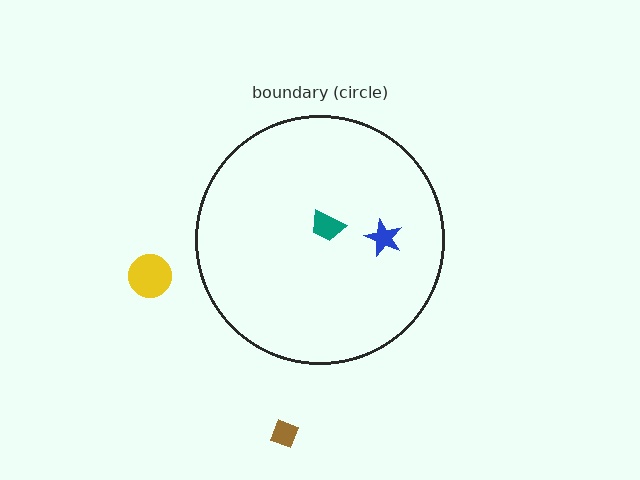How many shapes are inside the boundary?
2 inside, 2 outside.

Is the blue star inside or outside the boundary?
Inside.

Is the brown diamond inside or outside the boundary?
Outside.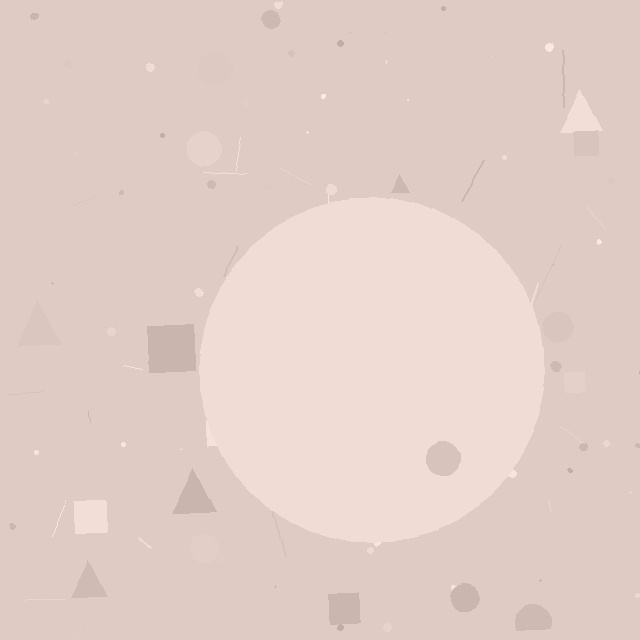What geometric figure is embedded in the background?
A circle is embedded in the background.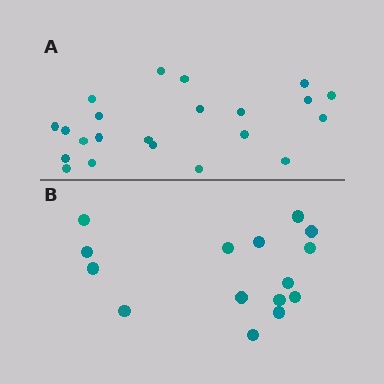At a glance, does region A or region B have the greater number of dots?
Region A (the top region) has more dots.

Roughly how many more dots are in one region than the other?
Region A has roughly 8 or so more dots than region B.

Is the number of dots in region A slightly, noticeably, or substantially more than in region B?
Region A has substantially more. The ratio is roughly 1.5 to 1.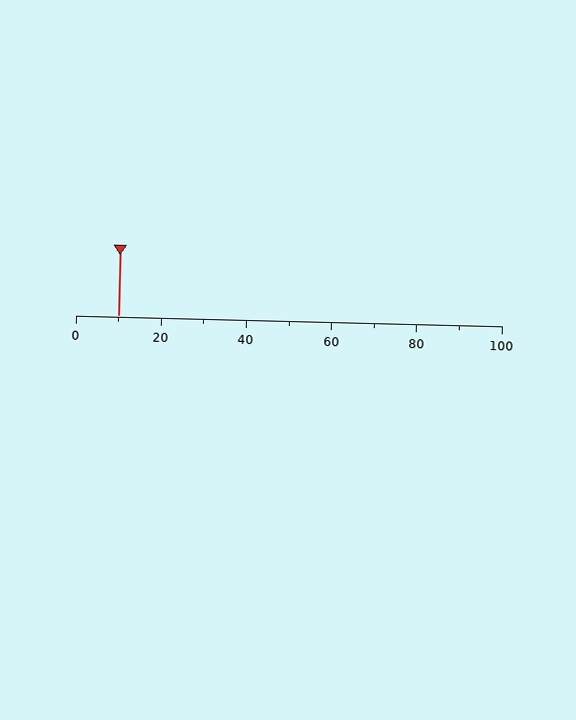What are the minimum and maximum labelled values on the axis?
The axis runs from 0 to 100.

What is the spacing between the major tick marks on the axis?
The major ticks are spaced 20 apart.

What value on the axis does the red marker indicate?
The marker indicates approximately 10.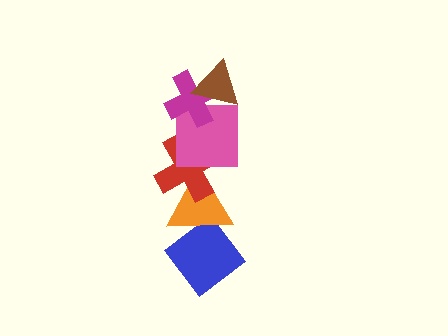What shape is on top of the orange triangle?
The red cross is on top of the orange triangle.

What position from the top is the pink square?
The pink square is 3rd from the top.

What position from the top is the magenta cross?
The magenta cross is 2nd from the top.